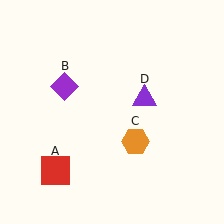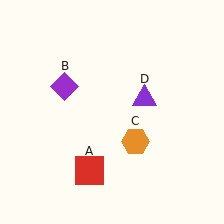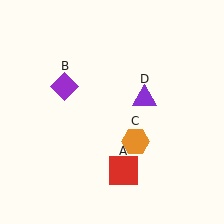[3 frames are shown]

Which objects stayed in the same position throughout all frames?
Purple diamond (object B) and orange hexagon (object C) and purple triangle (object D) remained stationary.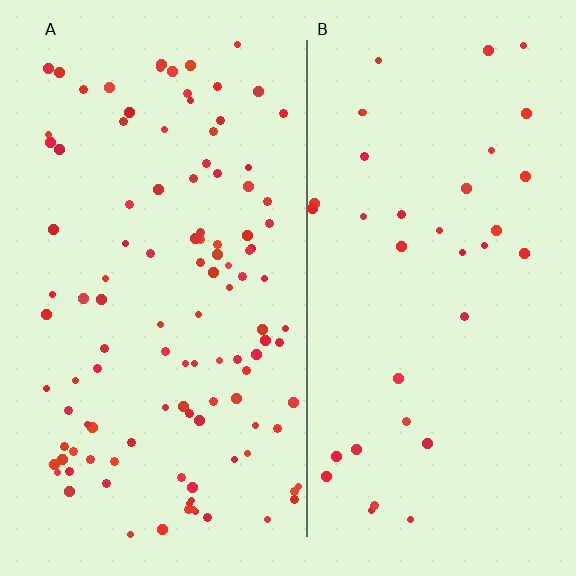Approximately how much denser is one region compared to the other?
Approximately 3.1× — region A over region B.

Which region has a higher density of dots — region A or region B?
A (the left).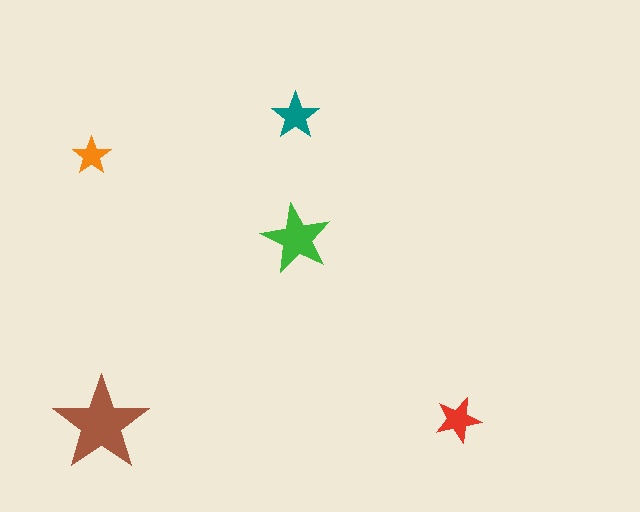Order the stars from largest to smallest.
the brown one, the green one, the teal one, the red one, the orange one.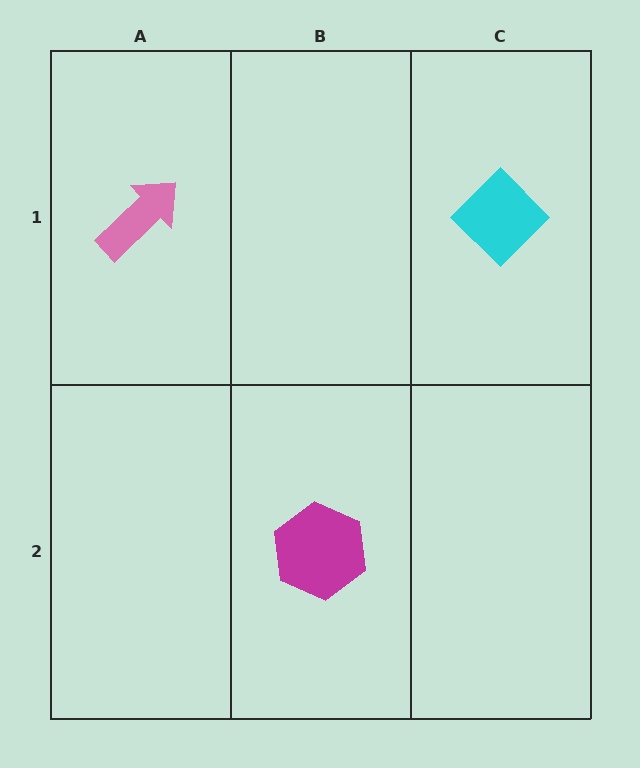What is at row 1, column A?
A pink arrow.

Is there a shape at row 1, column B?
No, that cell is empty.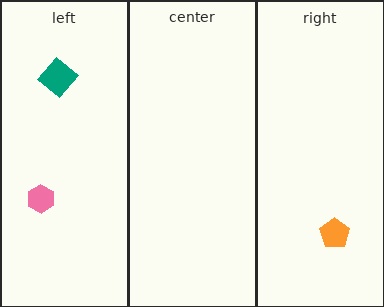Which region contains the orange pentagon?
The right region.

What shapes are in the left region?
The pink hexagon, the teal diamond.